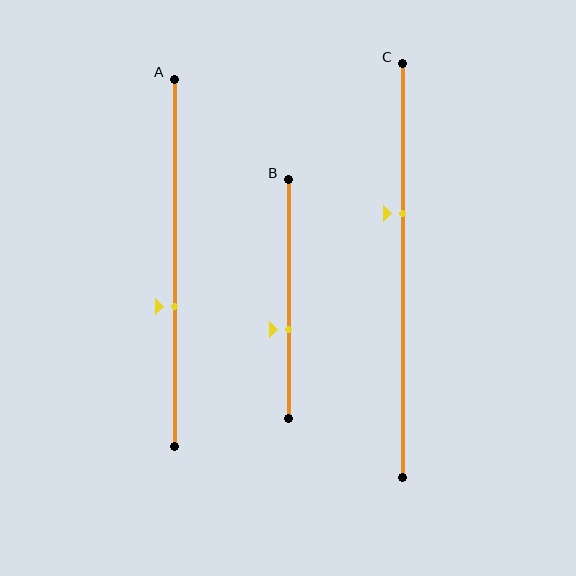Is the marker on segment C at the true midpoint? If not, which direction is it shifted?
No, the marker on segment C is shifted upward by about 14% of the segment length.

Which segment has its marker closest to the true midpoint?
Segment A has its marker closest to the true midpoint.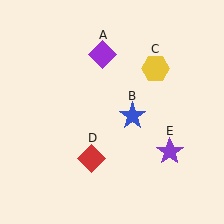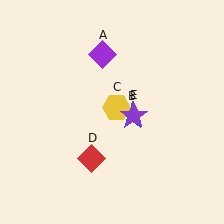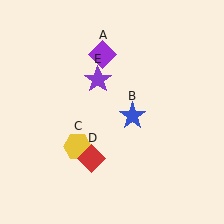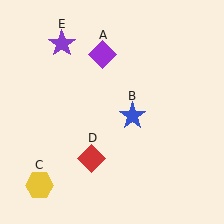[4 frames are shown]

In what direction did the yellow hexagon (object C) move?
The yellow hexagon (object C) moved down and to the left.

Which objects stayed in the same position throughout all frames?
Purple diamond (object A) and blue star (object B) and red diamond (object D) remained stationary.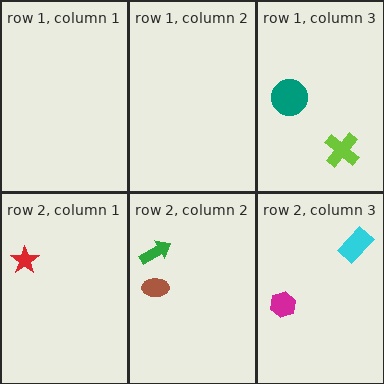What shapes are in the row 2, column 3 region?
The magenta hexagon, the cyan rectangle.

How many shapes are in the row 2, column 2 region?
2.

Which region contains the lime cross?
The row 1, column 3 region.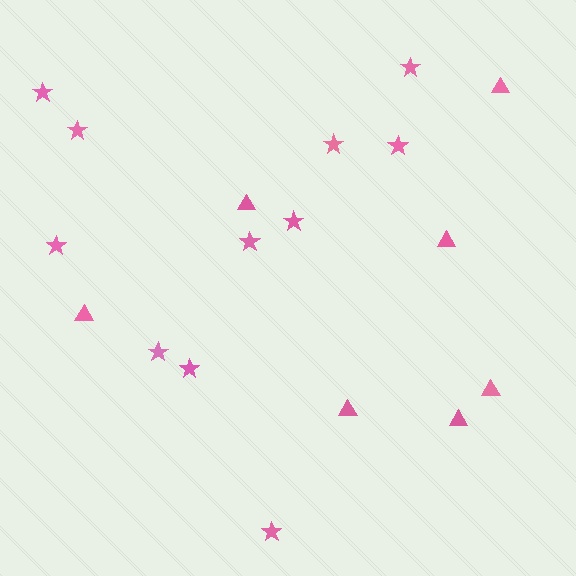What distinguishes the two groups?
There are 2 groups: one group of stars (11) and one group of triangles (7).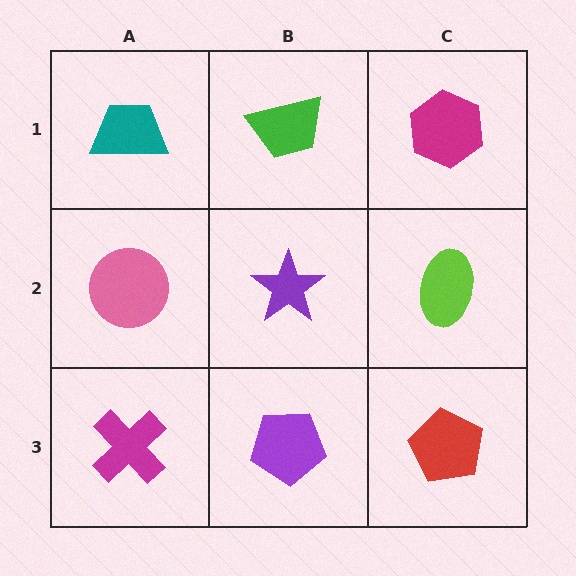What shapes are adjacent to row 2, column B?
A green trapezoid (row 1, column B), a purple pentagon (row 3, column B), a pink circle (row 2, column A), a lime ellipse (row 2, column C).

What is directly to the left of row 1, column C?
A green trapezoid.